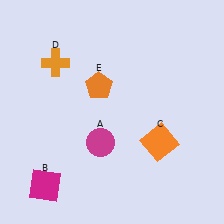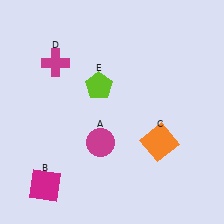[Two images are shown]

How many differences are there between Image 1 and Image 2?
There are 2 differences between the two images.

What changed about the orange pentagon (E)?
In Image 1, E is orange. In Image 2, it changed to lime.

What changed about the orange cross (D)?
In Image 1, D is orange. In Image 2, it changed to magenta.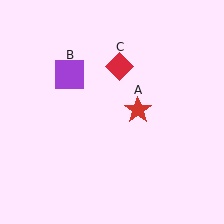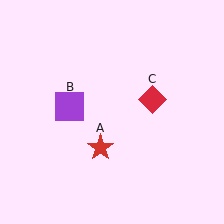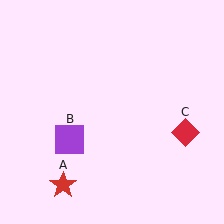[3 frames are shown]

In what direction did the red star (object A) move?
The red star (object A) moved down and to the left.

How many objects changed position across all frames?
3 objects changed position: red star (object A), purple square (object B), red diamond (object C).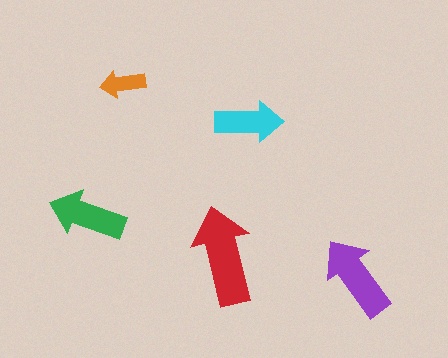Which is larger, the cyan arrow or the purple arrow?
The purple one.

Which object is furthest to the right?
The purple arrow is rightmost.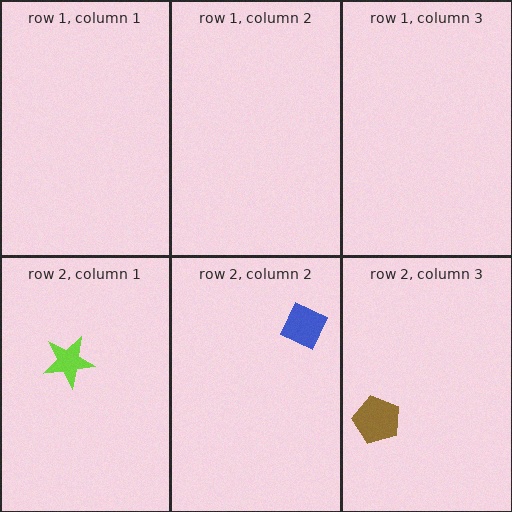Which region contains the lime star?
The row 2, column 1 region.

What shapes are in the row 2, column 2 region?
The blue diamond.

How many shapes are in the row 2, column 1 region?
1.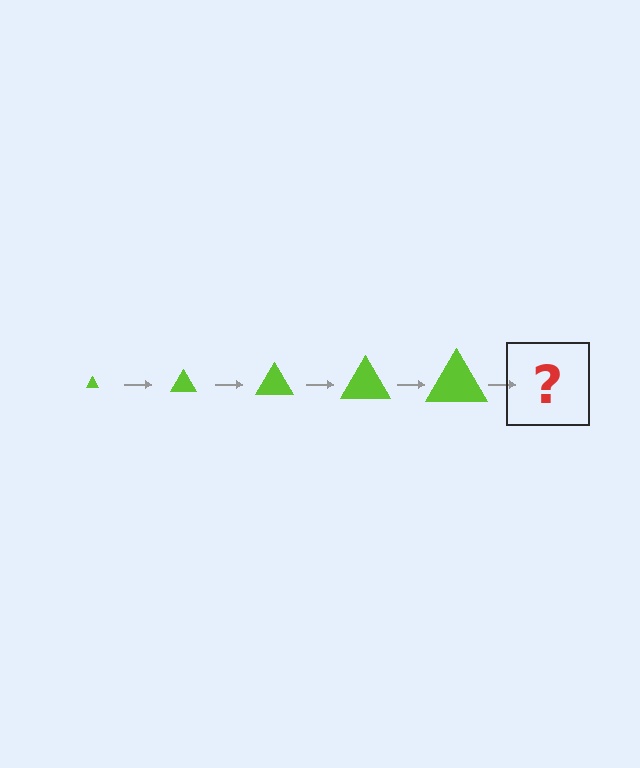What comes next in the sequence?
The next element should be a lime triangle, larger than the previous one.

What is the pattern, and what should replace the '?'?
The pattern is that the triangle gets progressively larger each step. The '?' should be a lime triangle, larger than the previous one.